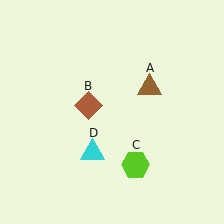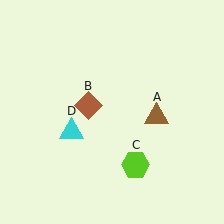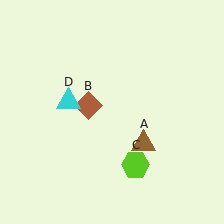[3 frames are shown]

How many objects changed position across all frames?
2 objects changed position: brown triangle (object A), cyan triangle (object D).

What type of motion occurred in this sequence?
The brown triangle (object A), cyan triangle (object D) rotated clockwise around the center of the scene.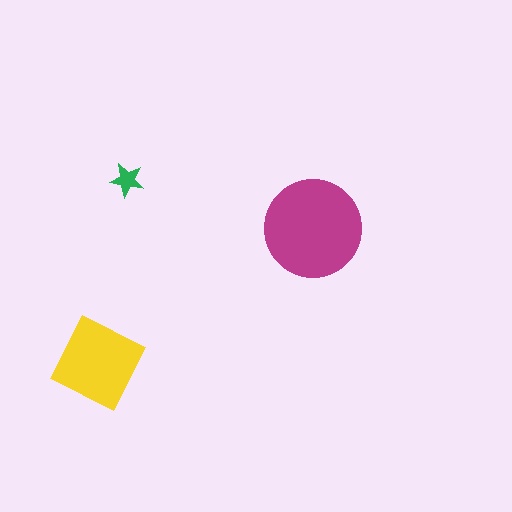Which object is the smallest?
The green star.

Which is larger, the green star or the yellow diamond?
The yellow diamond.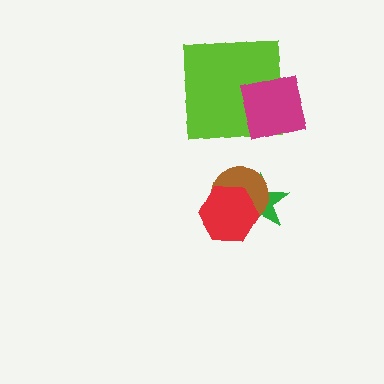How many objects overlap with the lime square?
1 object overlaps with the lime square.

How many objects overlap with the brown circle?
2 objects overlap with the brown circle.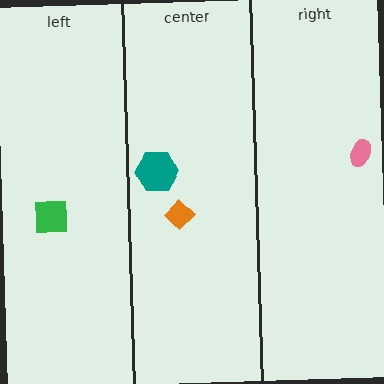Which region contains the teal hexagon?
The center region.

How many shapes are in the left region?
1.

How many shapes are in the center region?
2.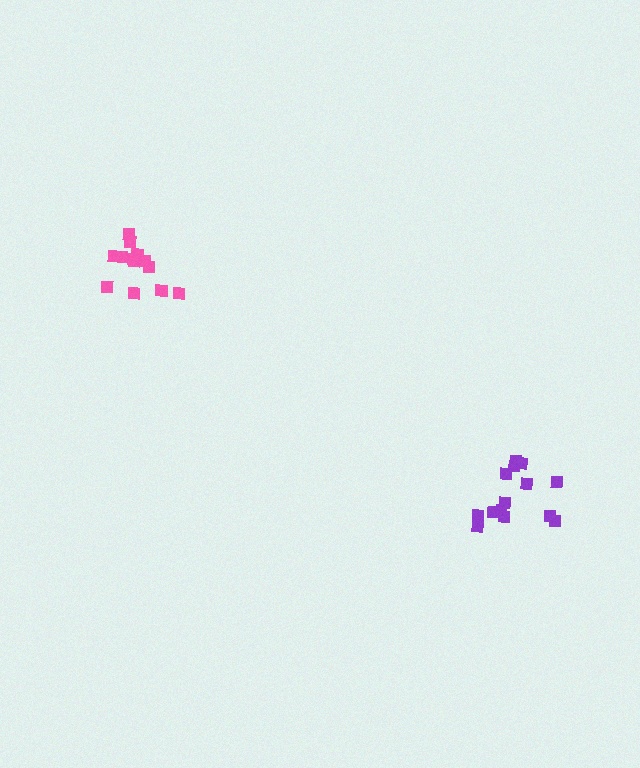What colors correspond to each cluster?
The clusters are colored: purple, pink.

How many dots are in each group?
Group 1: 14 dots, Group 2: 14 dots (28 total).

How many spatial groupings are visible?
There are 2 spatial groupings.